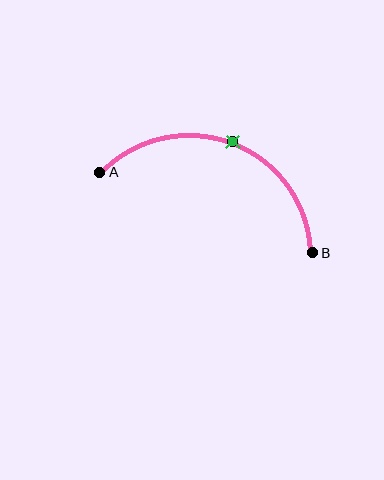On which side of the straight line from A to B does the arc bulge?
The arc bulges above the straight line connecting A and B.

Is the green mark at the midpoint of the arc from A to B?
Yes. The green mark lies on the arc at equal arc-length from both A and B — it is the arc midpoint.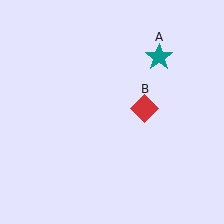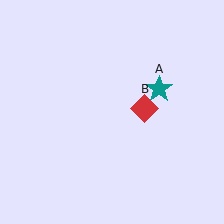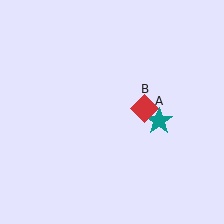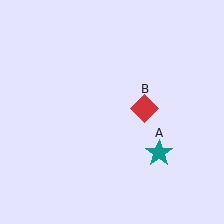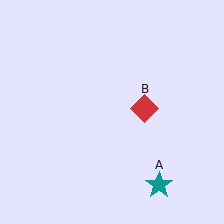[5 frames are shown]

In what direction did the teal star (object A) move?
The teal star (object A) moved down.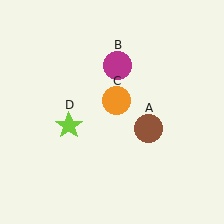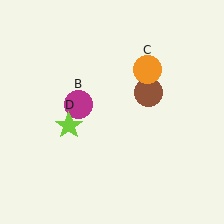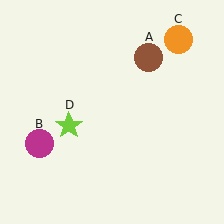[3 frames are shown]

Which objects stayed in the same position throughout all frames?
Lime star (object D) remained stationary.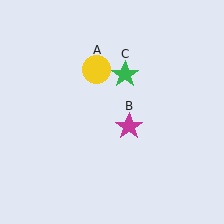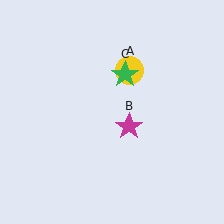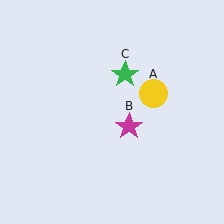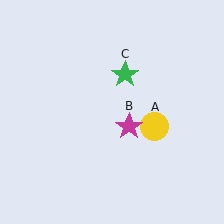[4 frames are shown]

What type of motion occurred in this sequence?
The yellow circle (object A) rotated clockwise around the center of the scene.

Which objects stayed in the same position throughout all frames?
Magenta star (object B) and green star (object C) remained stationary.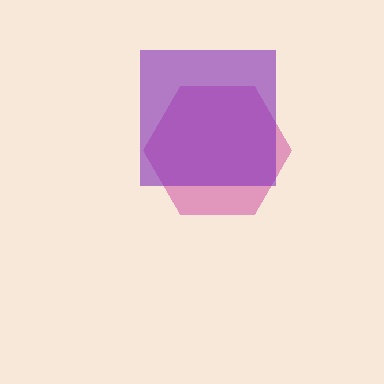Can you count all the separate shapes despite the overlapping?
Yes, there are 2 separate shapes.